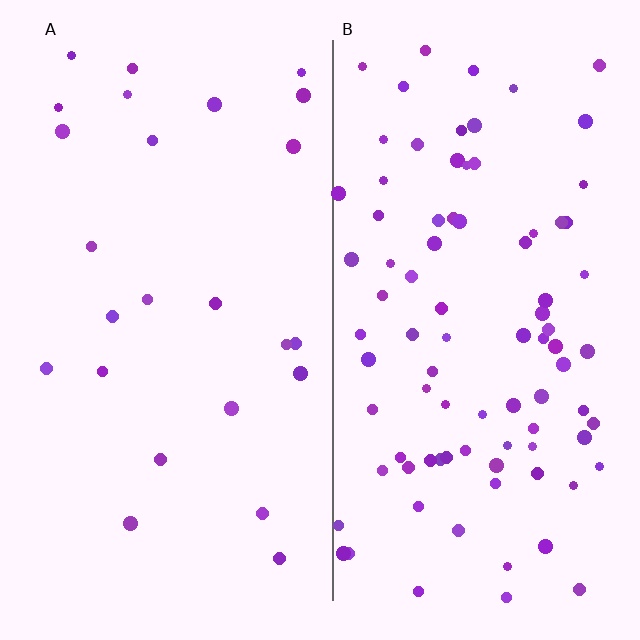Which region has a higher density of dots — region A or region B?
B (the right).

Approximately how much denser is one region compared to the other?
Approximately 3.6× — region B over region A.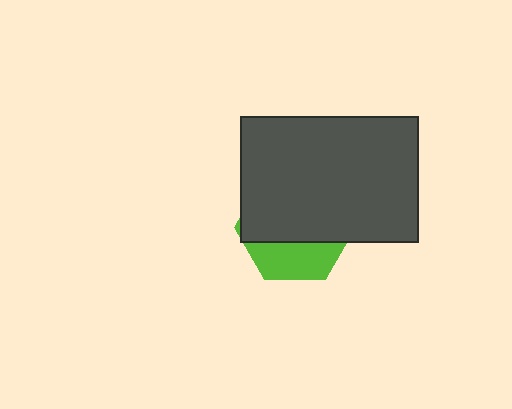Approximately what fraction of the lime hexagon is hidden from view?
Roughly 69% of the lime hexagon is hidden behind the dark gray rectangle.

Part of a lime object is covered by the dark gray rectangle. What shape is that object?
It is a hexagon.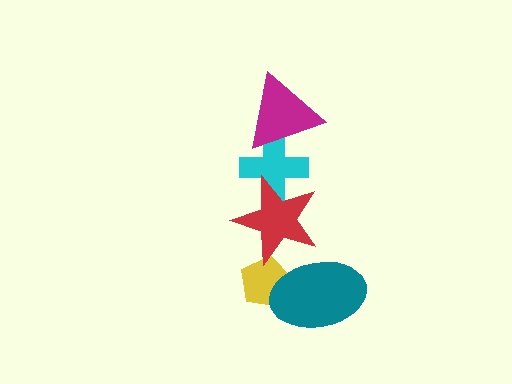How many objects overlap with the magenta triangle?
1 object overlaps with the magenta triangle.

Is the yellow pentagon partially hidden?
Yes, it is partially covered by another shape.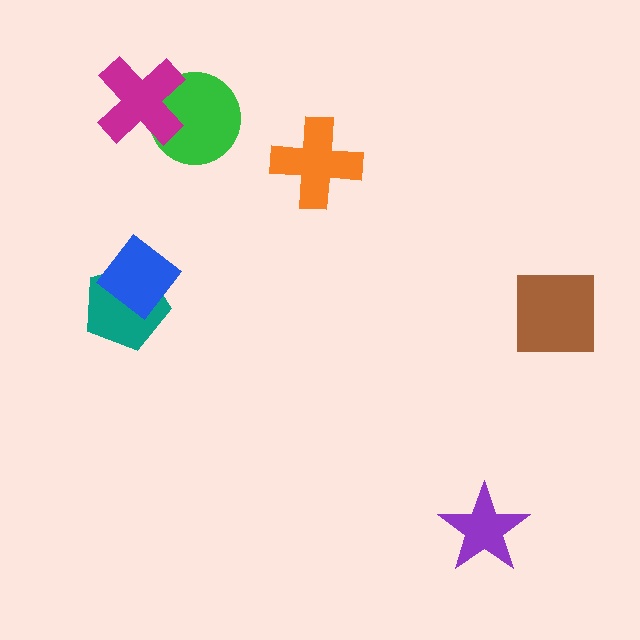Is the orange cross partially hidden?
No, no other shape covers it.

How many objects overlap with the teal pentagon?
1 object overlaps with the teal pentagon.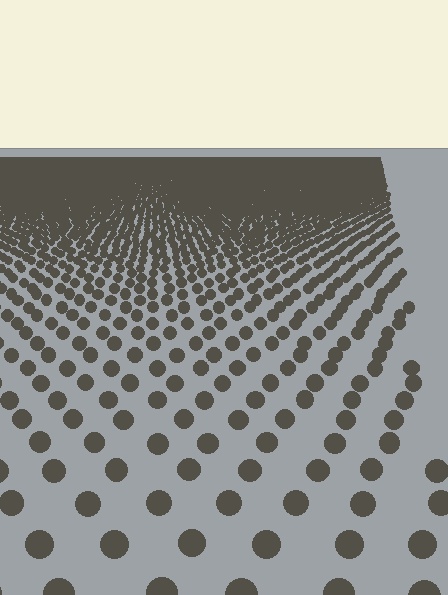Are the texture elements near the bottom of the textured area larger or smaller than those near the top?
Larger. Near the bottom, elements are closer to the viewer and appear at a bigger on-screen size.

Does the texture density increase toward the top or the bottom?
Density increases toward the top.